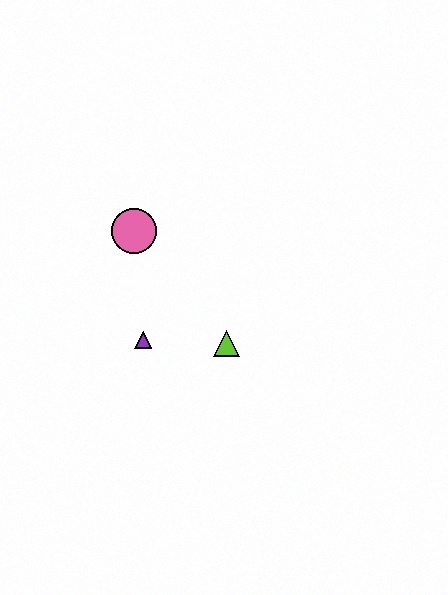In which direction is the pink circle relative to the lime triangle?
The pink circle is above the lime triangle.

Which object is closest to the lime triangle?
The purple triangle is closest to the lime triangle.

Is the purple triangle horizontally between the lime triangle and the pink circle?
Yes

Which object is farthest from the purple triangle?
The pink circle is farthest from the purple triangle.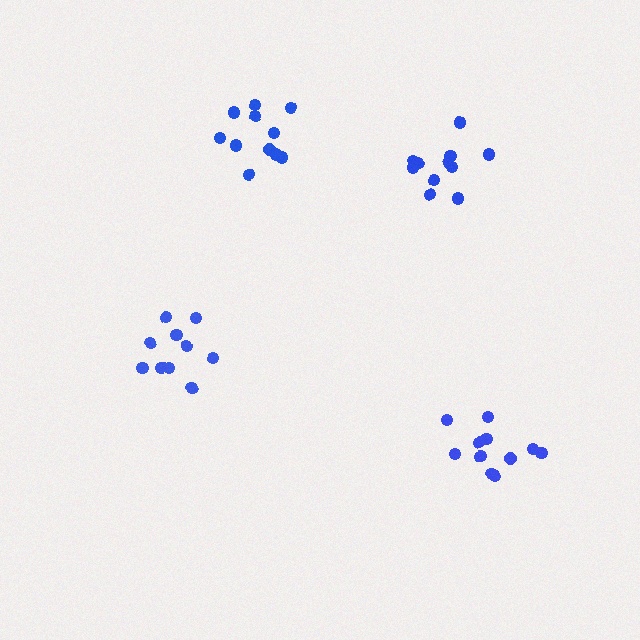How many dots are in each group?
Group 1: 12 dots, Group 2: 10 dots, Group 3: 11 dots, Group 4: 11 dots (44 total).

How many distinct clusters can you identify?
There are 4 distinct clusters.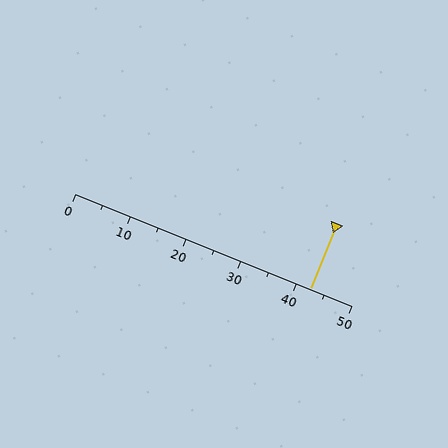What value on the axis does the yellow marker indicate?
The marker indicates approximately 42.5.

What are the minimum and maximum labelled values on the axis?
The axis runs from 0 to 50.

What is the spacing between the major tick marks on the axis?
The major ticks are spaced 10 apart.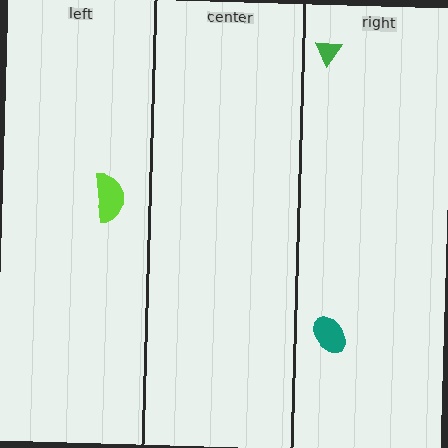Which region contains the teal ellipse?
The right region.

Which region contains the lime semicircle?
The left region.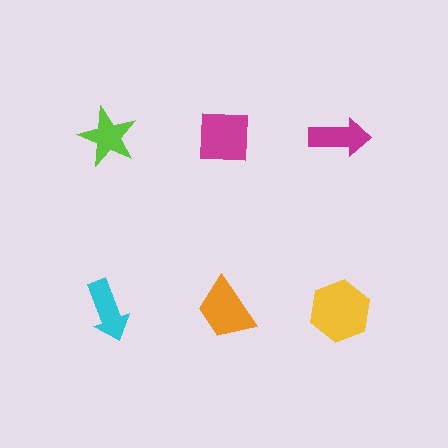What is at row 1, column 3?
A magenta arrow.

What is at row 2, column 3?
A yellow hexagon.